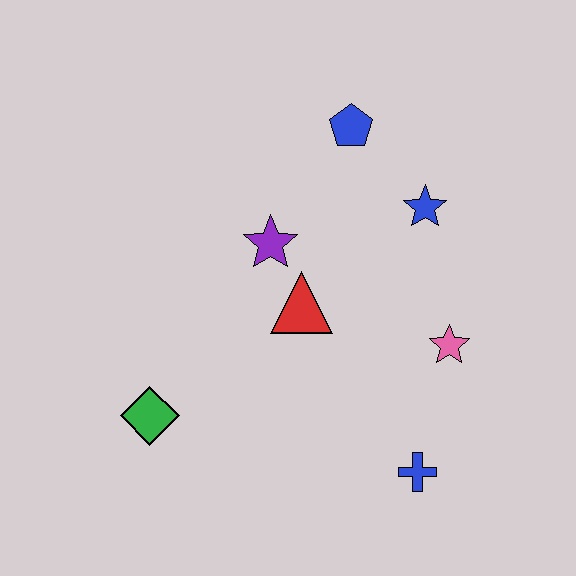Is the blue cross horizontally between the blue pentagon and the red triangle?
No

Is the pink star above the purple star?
No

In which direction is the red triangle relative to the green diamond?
The red triangle is to the right of the green diamond.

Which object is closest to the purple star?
The red triangle is closest to the purple star.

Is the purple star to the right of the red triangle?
No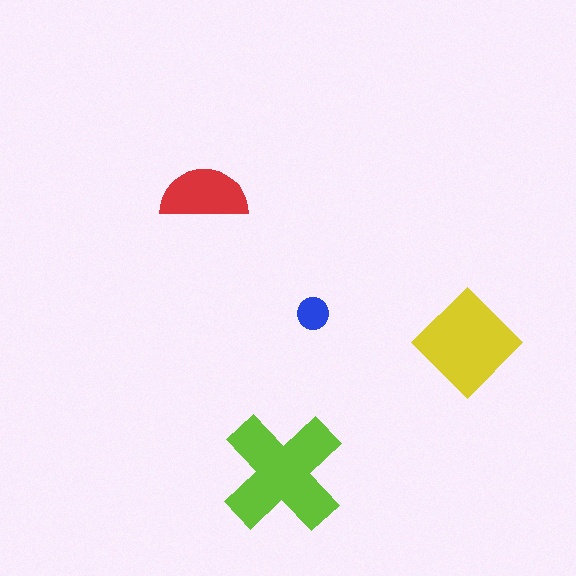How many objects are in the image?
There are 4 objects in the image.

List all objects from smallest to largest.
The blue circle, the red semicircle, the yellow diamond, the lime cross.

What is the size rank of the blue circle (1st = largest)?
4th.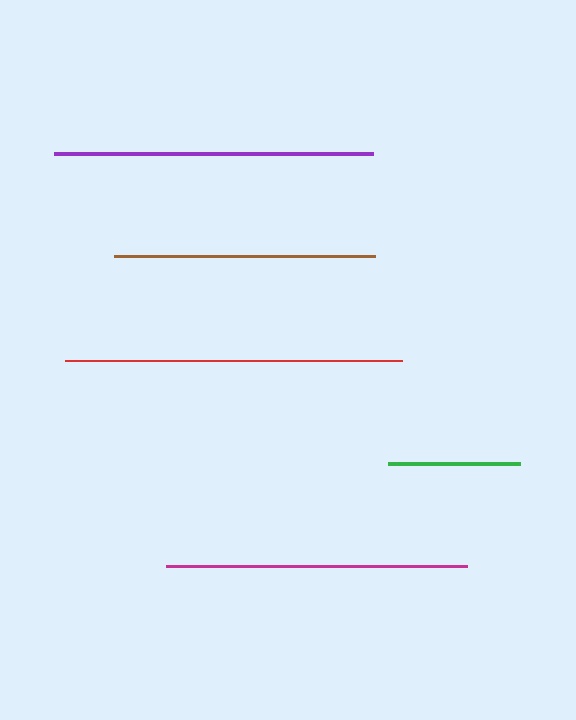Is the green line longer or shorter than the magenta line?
The magenta line is longer than the green line.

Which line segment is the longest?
The red line is the longest at approximately 336 pixels.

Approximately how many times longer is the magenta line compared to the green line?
The magenta line is approximately 2.3 times the length of the green line.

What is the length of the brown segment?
The brown segment is approximately 261 pixels long.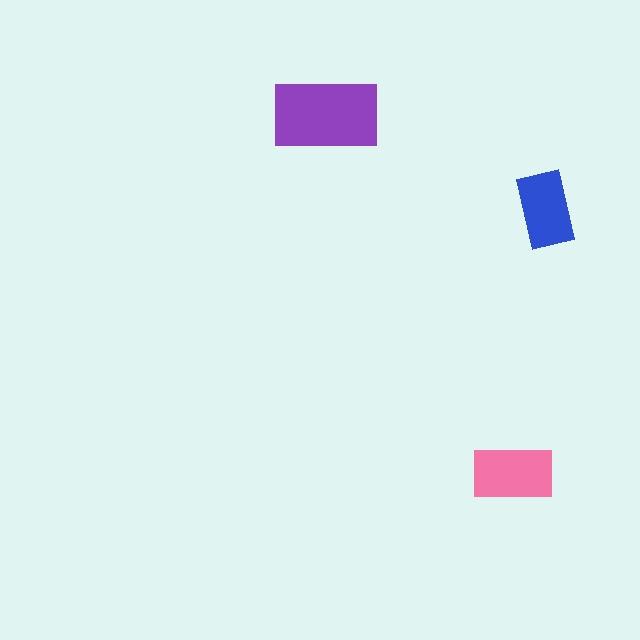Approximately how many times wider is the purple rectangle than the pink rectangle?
About 1.5 times wider.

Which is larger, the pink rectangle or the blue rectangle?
The pink one.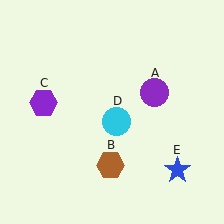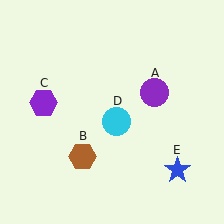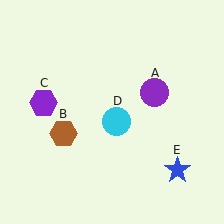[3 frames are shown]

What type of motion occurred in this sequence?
The brown hexagon (object B) rotated clockwise around the center of the scene.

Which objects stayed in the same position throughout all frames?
Purple circle (object A) and purple hexagon (object C) and cyan circle (object D) and blue star (object E) remained stationary.